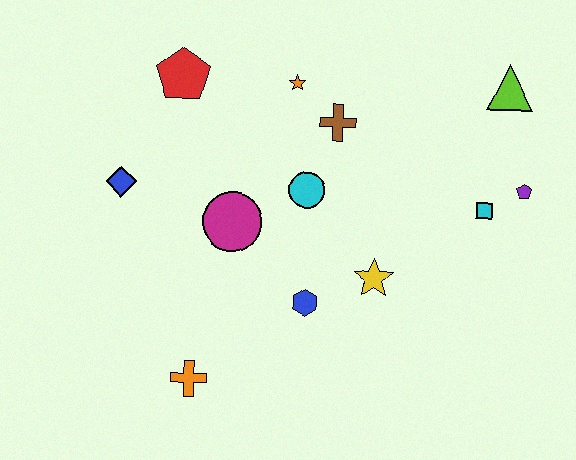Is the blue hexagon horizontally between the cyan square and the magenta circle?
Yes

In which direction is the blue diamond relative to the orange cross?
The blue diamond is above the orange cross.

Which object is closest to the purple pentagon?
The cyan square is closest to the purple pentagon.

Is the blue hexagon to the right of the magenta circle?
Yes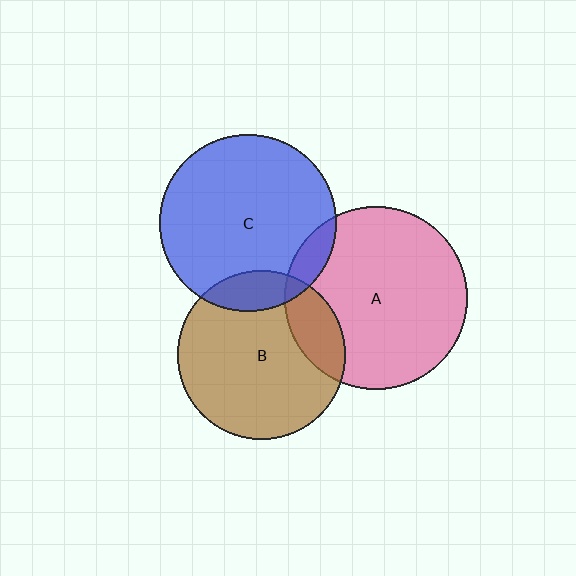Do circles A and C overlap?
Yes.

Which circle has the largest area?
Circle A (pink).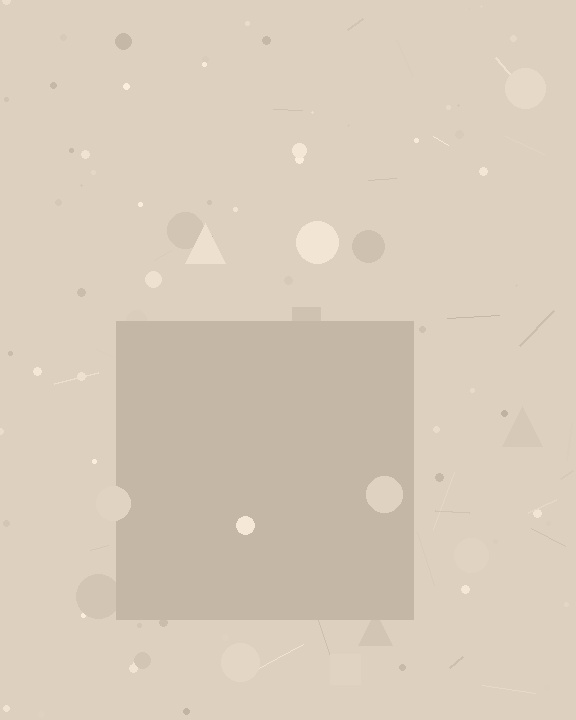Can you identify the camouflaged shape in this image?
The camouflaged shape is a square.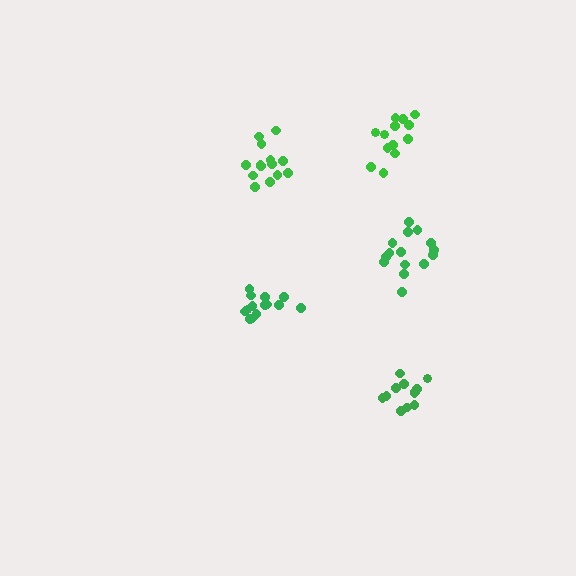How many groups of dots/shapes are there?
There are 5 groups.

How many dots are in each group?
Group 1: 14 dots, Group 2: 14 dots, Group 3: 12 dots, Group 4: 13 dots, Group 5: 15 dots (68 total).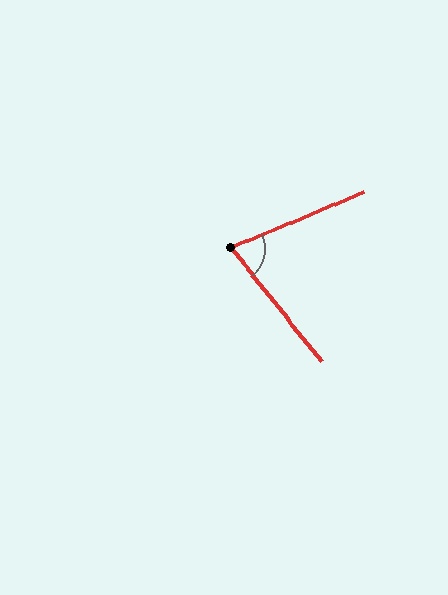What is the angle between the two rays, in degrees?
Approximately 74 degrees.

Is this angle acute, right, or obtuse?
It is acute.